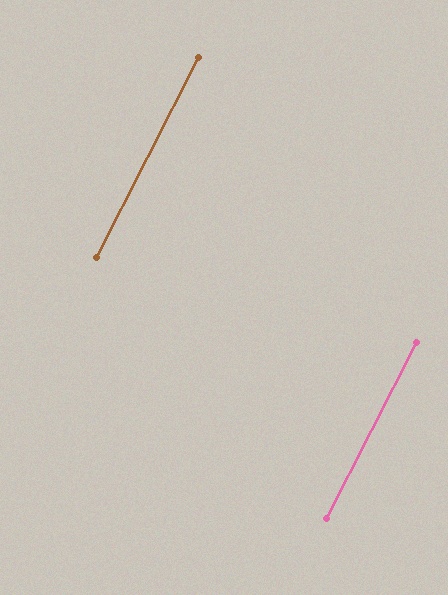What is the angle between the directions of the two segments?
Approximately 0 degrees.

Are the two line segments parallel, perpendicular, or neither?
Parallel — their directions differ by only 0.1°.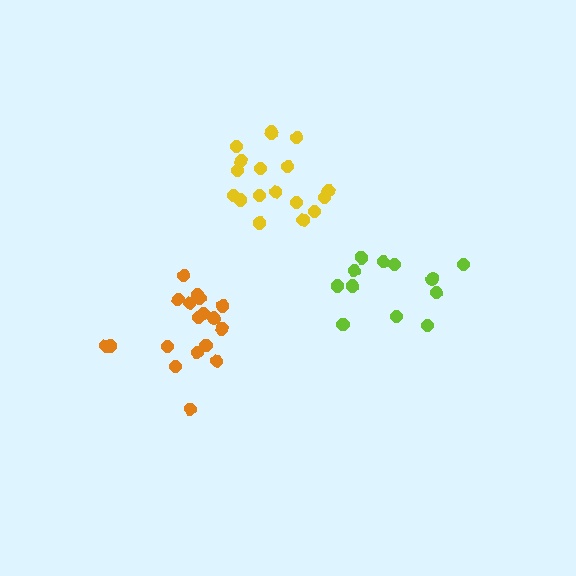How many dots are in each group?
Group 1: 18 dots, Group 2: 18 dots, Group 3: 12 dots (48 total).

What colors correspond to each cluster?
The clusters are colored: orange, yellow, lime.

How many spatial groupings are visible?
There are 3 spatial groupings.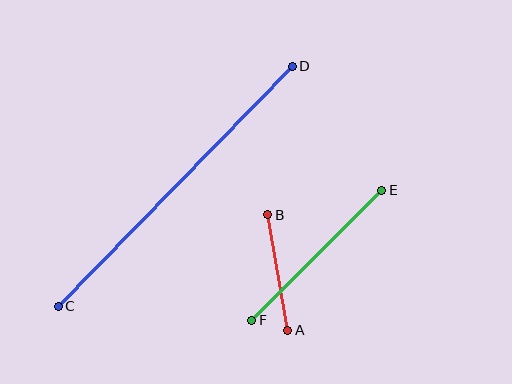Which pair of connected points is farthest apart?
Points C and D are farthest apart.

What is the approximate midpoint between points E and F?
The midpoint is at approximately (317, 255) pixels.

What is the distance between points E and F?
The distance is approximately 184 pixels.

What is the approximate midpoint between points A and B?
The midpoint is at approximately (278, 273) pixels.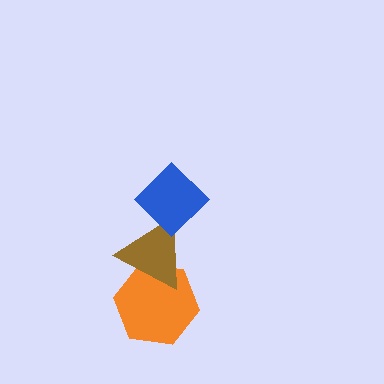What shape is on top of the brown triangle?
The blue diamond is on top of the brown triangle.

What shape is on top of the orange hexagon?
The brown triangle is on top of the orange hexagon.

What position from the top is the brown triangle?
The brown triangle is 2nd from the top.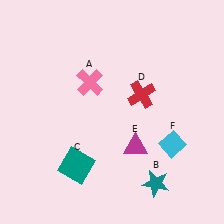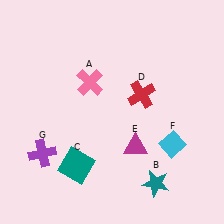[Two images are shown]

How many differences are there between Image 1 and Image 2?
There is 1 difference between the two images.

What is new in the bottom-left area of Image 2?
A purple cross (G) was added in the bottom-left area of Image 2.